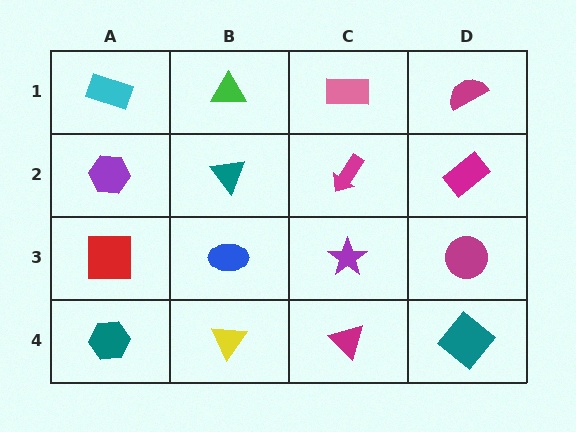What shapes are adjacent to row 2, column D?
A magenta semicircle (row 1, column D), a magenta circle (row 3, column D), a magenta arrow (row 2, column C).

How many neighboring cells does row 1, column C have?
3.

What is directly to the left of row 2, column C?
A teal triangle.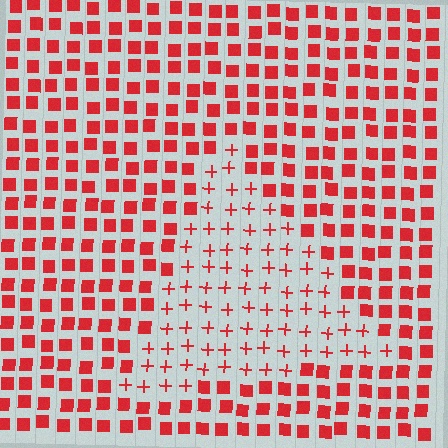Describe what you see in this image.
The image is filled with small red elements arranged in a uniform grid. A triangle-shaped region contains plus signs, while the surrounding area contains squares. The boundary is defined purely by the change in element shape.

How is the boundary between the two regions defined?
The boundary is defined by a change in element shape: plus signs inside vs. squares outside. All elements share the same color and spacing.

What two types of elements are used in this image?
The image uses plus signs inside the triangle region and squares outside it.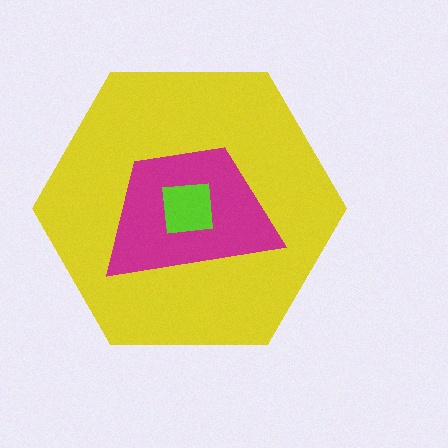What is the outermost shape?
The yellow hexagon.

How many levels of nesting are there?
3.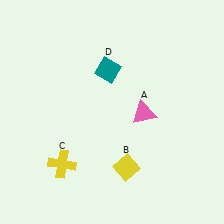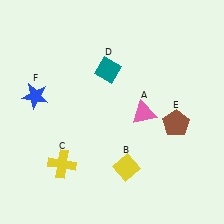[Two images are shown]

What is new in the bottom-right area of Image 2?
A brown pentagon (E) was added in the bottom-right area of Image 2.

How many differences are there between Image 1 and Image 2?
There are 2 differences between the two images.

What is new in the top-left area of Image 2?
A blue star (F) was added in the top-left area of Image 2.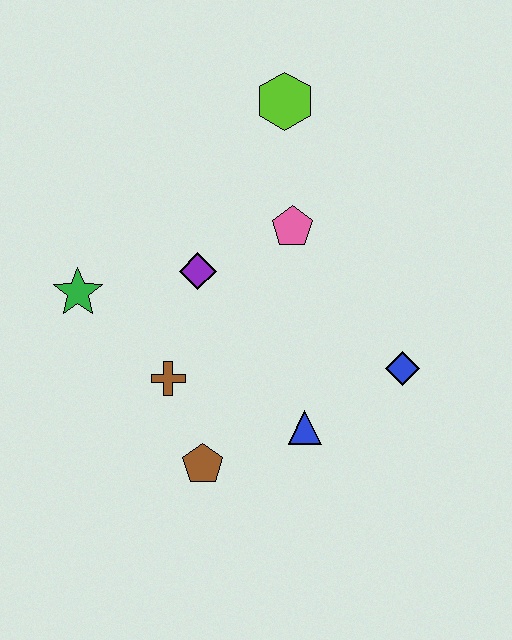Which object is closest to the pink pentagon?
The purple diamond is closest to the pink pentagon.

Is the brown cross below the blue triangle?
No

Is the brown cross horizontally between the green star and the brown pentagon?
Yes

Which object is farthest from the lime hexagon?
The brown pentagon is farthest from the lime hexagon.